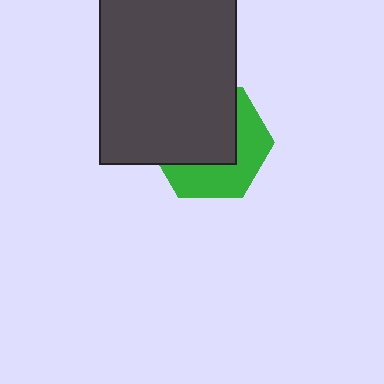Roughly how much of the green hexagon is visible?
A small part of it is visible (roughly 43%).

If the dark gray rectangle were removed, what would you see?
You would see the complete green hexagon.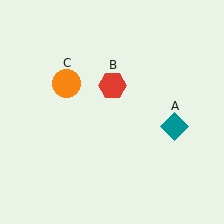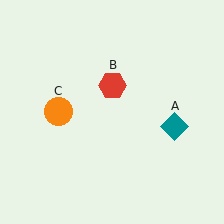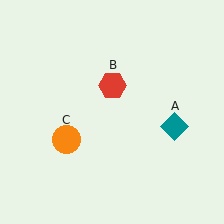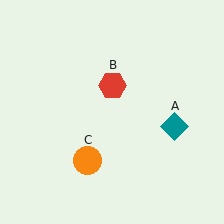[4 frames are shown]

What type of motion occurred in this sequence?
The orange circle (object C) rotated counterclockwise around the center of the scene.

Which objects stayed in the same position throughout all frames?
Teal diamond (object A) and red hexagon (object B) remained stationary.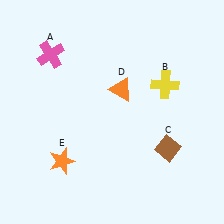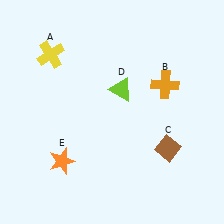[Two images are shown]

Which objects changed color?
A changed from pink to yellow. B changed from yellow to orange. D changed from orange to lime.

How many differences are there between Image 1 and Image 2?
There are 3 differences between the two images.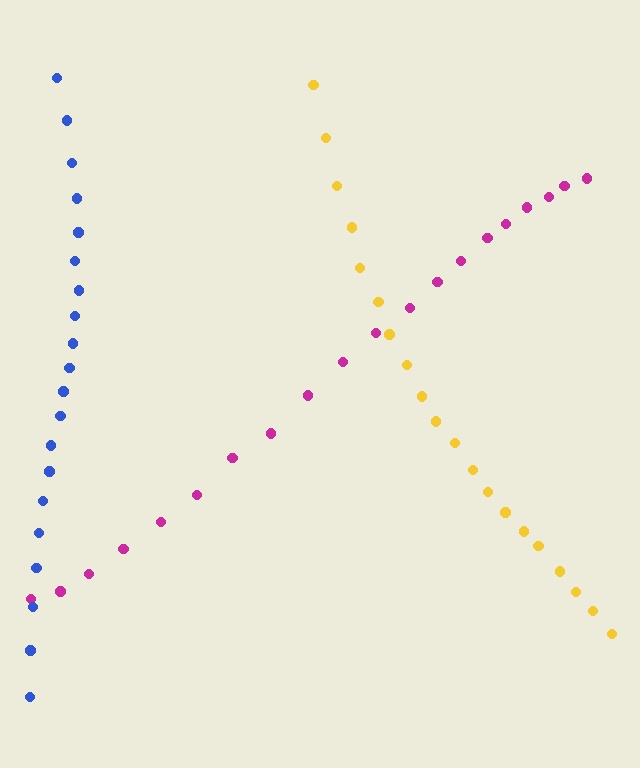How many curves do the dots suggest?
There are 3 distinct paths.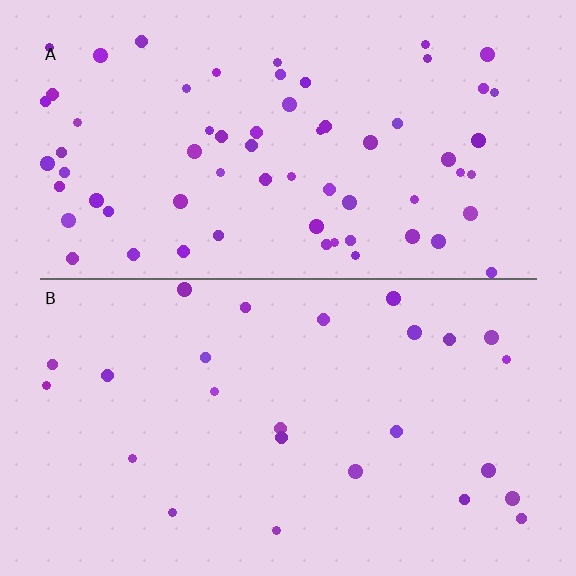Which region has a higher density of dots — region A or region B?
A (the top).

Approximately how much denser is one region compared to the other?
Approximately 2.6× — region A over region B.